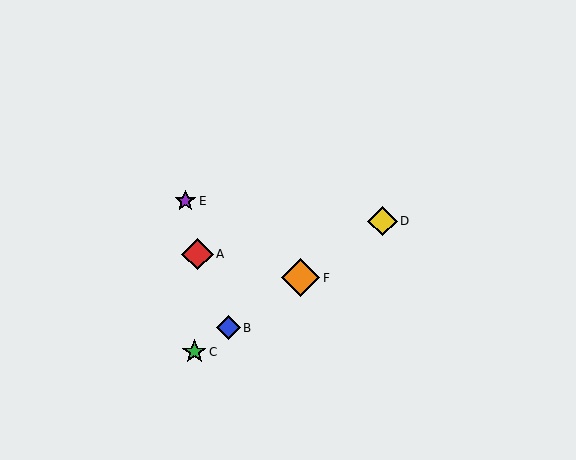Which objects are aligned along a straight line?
Objects B, C, D, F are aligned along a straight line.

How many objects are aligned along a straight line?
4 objects (B, C, D, F) are aligned along a straight line.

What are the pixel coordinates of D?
Object D is at (382, 221).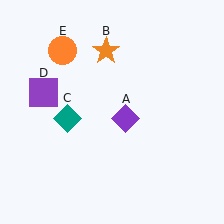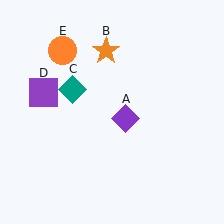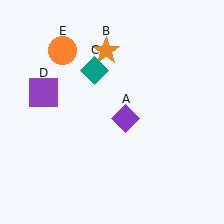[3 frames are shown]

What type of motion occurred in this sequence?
The teal diamond (object C) rotated clockwise around the center of the scene.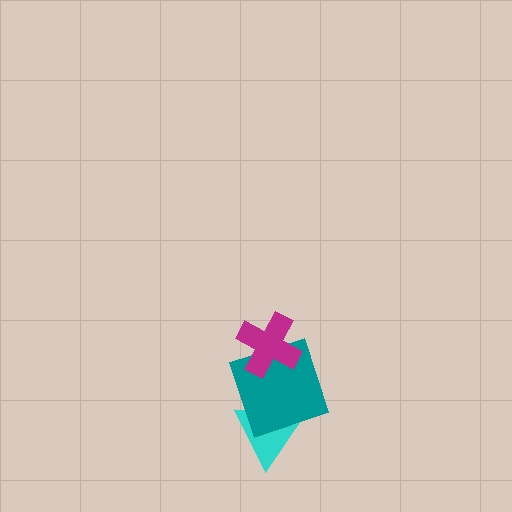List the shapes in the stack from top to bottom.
From top to bottom: the magenta cross, the teal square, the cyan triangle.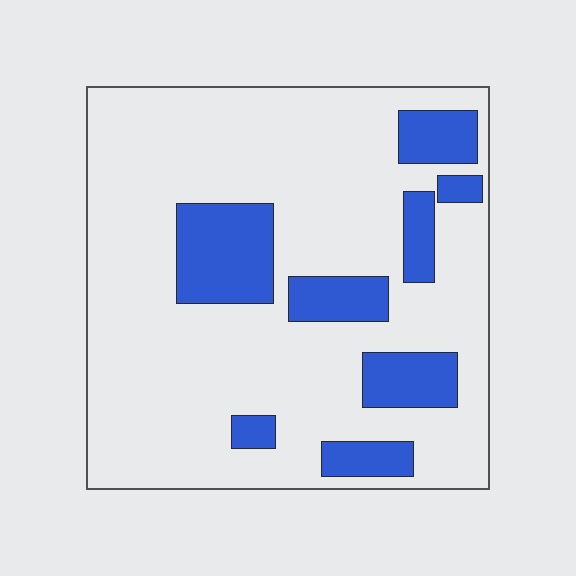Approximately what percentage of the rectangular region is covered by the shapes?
Approximately 20%.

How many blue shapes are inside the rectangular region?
8.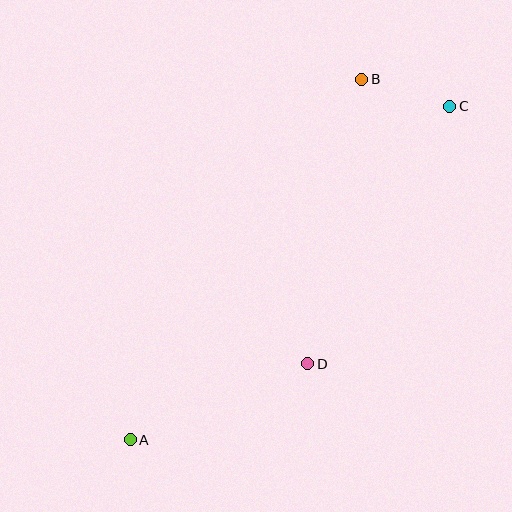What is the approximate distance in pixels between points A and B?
The distance between A and B is approximately 429 pixels.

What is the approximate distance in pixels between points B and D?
The distance between B and D is approximately 290 pixels.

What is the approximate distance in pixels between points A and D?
The distance between A and D is approximately 193 pixels.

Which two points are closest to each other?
Points B and C are closest to each other.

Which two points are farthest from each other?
Points A and C are farthest from each other.